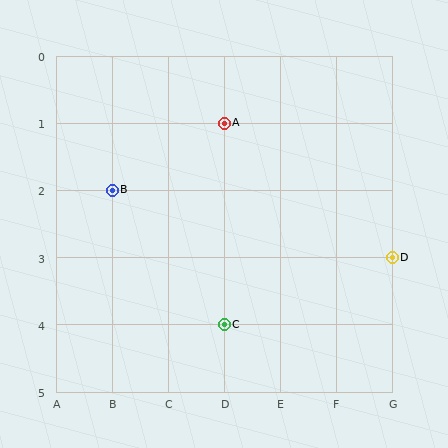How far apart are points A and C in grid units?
Points A and C are 3 rows apart.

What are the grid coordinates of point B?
Point B is at grid coordinates (B, 2).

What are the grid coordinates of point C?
Point C is at grid coordinates (D, 4).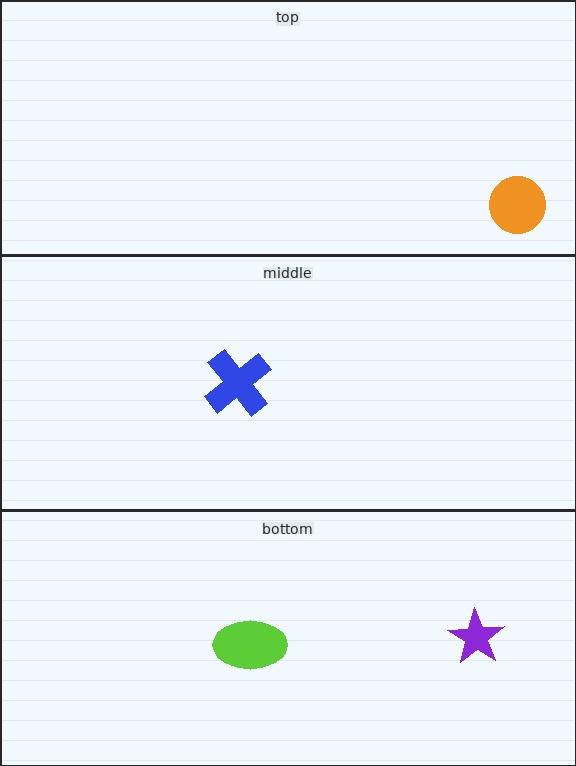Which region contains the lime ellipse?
The bottom region.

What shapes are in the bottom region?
The lime ellipse, the purple star.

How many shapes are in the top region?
1.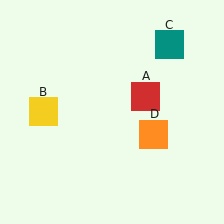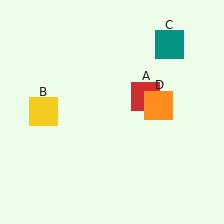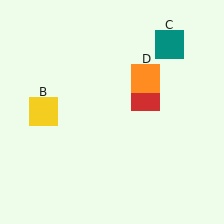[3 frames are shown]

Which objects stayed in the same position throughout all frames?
Red square (object A) and yellow square (object B) and teal square (object C) remained stationary.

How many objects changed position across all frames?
1 object changed position: orange square (object D).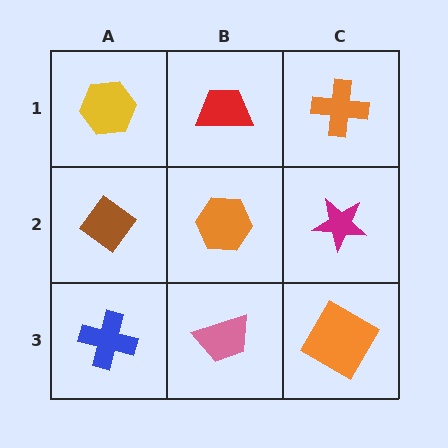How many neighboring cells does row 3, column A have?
2.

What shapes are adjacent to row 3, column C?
A magenta star (row 2, column C), a pink trapezoid (row 3, column B).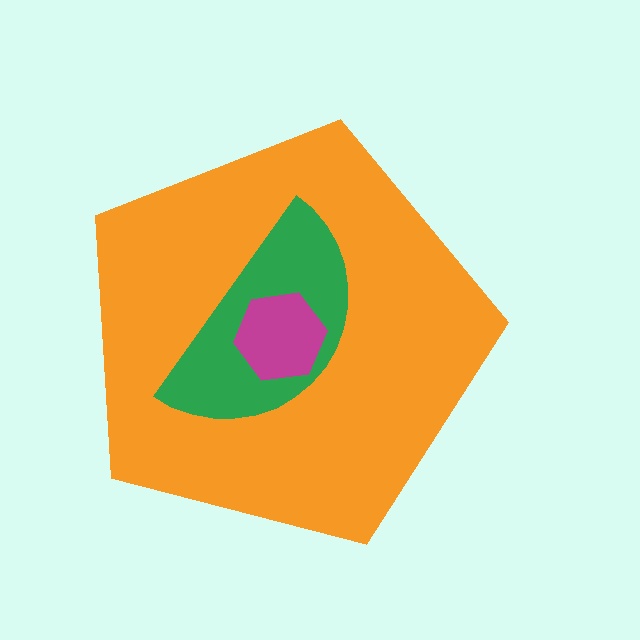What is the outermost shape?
The orange pentagon.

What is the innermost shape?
The magenta hexagon.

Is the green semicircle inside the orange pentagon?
Yes.